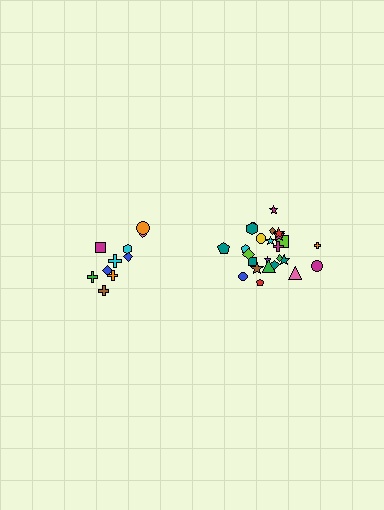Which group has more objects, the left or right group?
The right group.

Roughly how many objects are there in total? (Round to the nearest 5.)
Roughly 35 objects in total.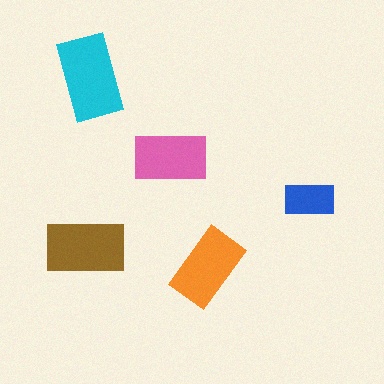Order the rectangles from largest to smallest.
the cyan one, the brown one, the orange one, the pink one, the blue one.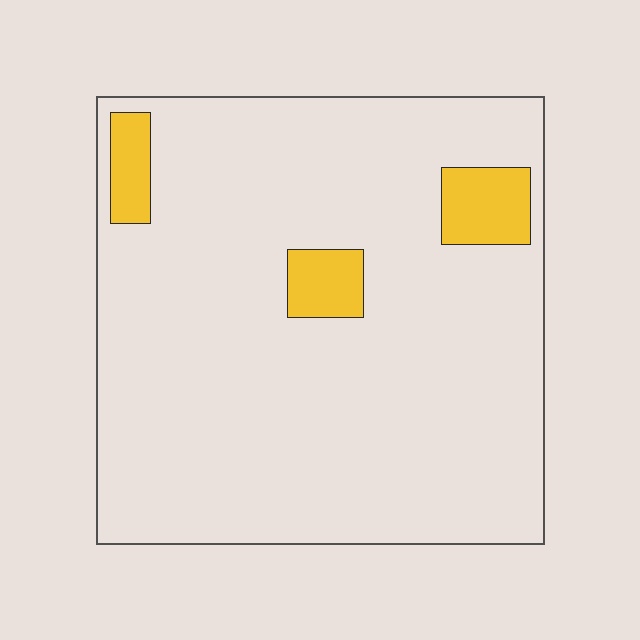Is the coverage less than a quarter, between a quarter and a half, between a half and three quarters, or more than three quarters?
Less than a quarter.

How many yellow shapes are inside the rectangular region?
3.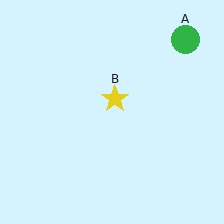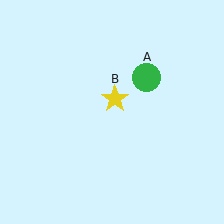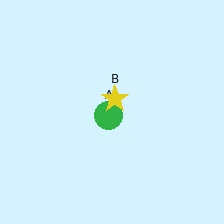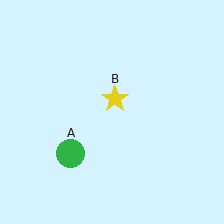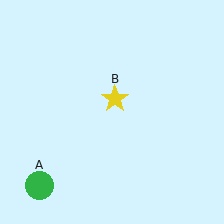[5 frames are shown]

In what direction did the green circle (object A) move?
The green circle (object A) moved down and to the left.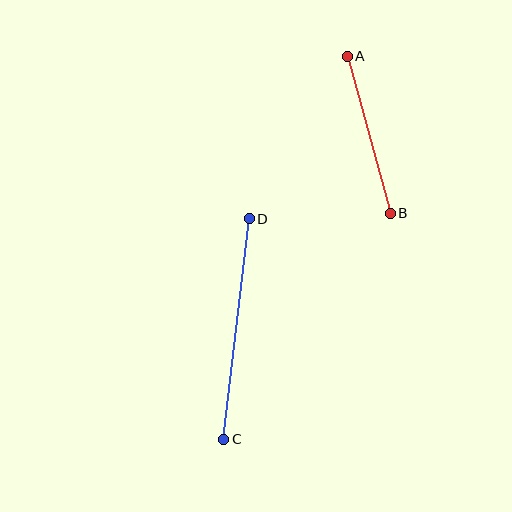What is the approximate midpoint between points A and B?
The midpoint is at approximately (369, 135) pixels.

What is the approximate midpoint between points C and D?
The midpoint is at approximately (237, 329) pixels.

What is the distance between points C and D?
The distance is approximately 222 pixels.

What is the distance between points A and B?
The distance is approximately 163 pixels.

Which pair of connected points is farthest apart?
Points C and D are farthest apart.